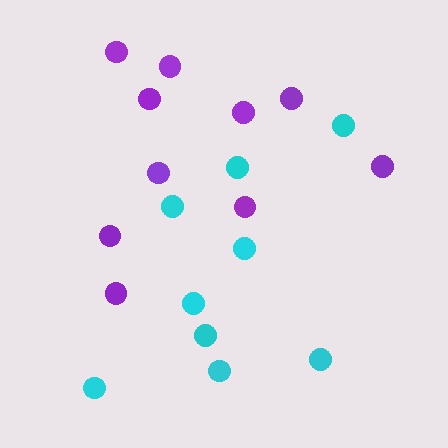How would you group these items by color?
There are 2 groups: one group of cyan circles (9) and one group of purple circles (10).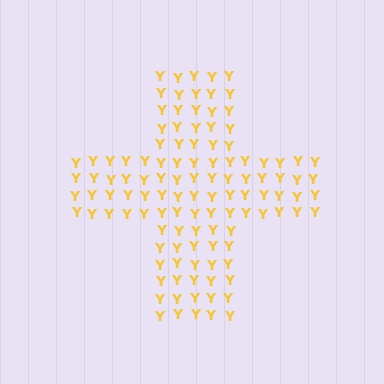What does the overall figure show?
The overall figure shows a cross.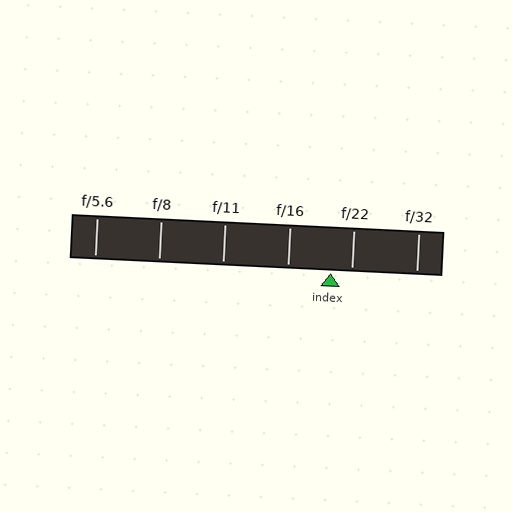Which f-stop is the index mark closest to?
The index mark is closest to f/22.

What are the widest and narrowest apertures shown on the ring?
The widest aperture shown is f/5.6 and the narrowest is f/32.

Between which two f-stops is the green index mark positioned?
The index mark is between f/16 and f/22.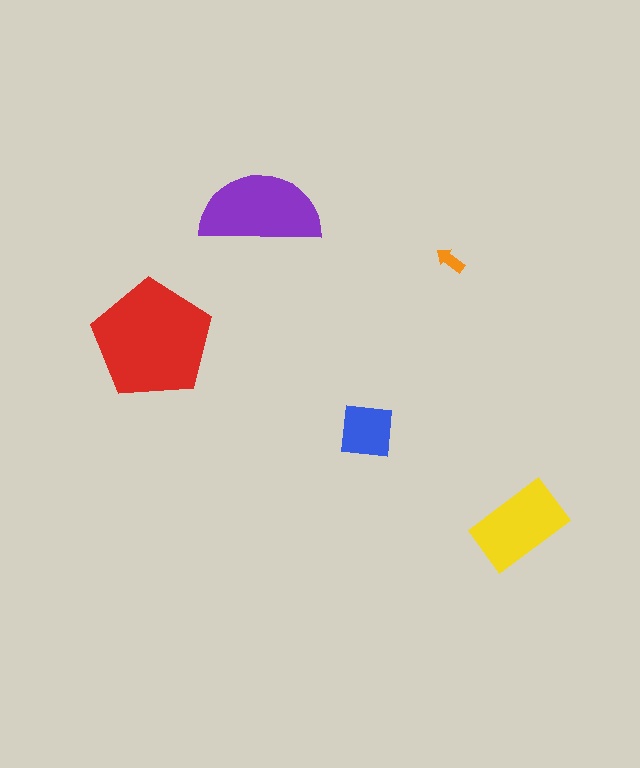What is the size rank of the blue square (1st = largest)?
4th.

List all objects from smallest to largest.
The orange arrow, the blue square, the yellow rectangle, the purple semicircle, the red pentagon.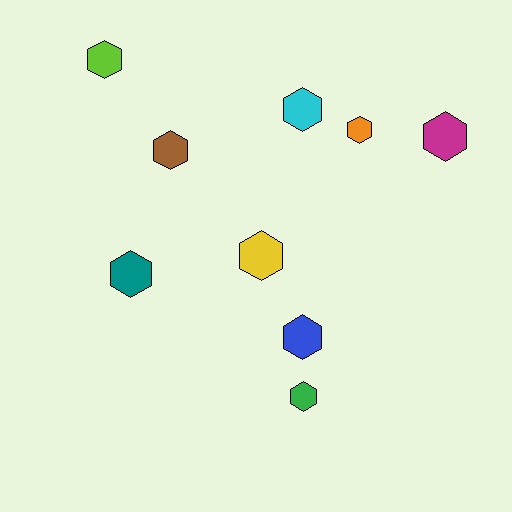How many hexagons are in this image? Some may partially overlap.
There are 9 hexagons.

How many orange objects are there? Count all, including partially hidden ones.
There is 1 orange object.